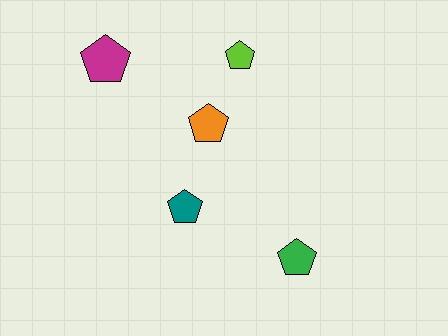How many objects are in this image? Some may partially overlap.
There are 5 objects.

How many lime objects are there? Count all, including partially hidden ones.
There is 1 lime object.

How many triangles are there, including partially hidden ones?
There are no triangles.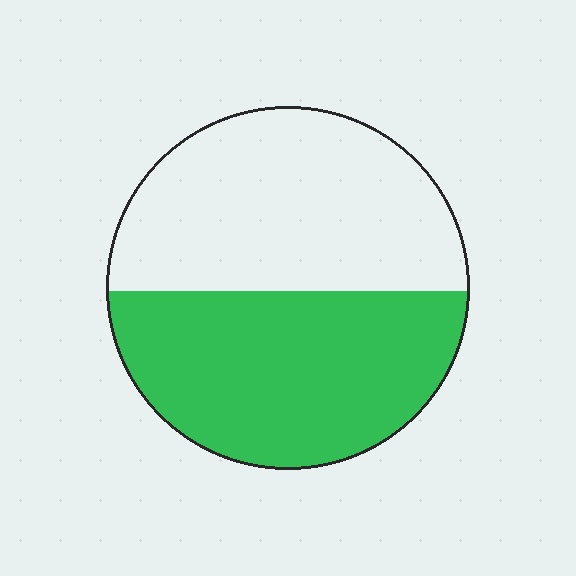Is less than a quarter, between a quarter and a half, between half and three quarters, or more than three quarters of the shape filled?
Between a quarter and a half.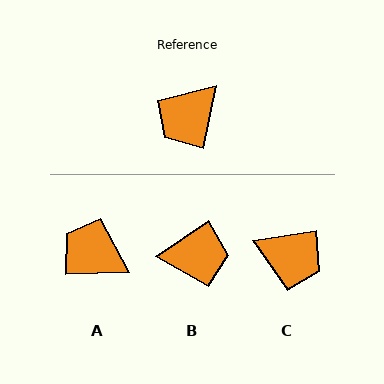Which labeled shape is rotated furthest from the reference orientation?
B, about 136 degrees away.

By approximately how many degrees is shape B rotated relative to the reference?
Approximately 136 degrees counter-clockwise.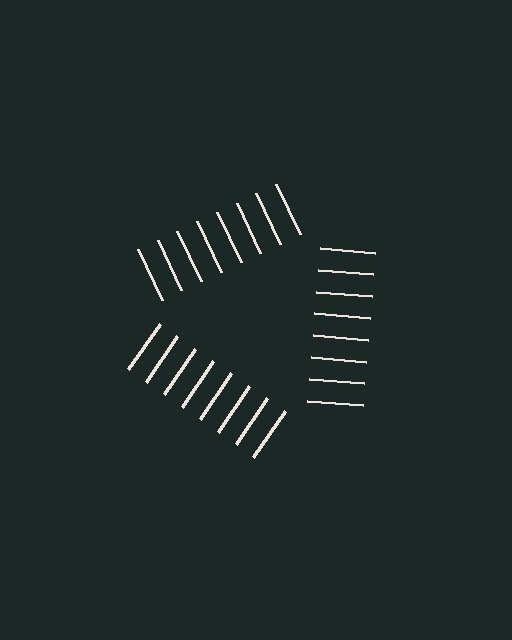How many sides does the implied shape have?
3 sides — the line-ends trace a triangle.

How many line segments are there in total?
24 — 8 along each of the 3 edges.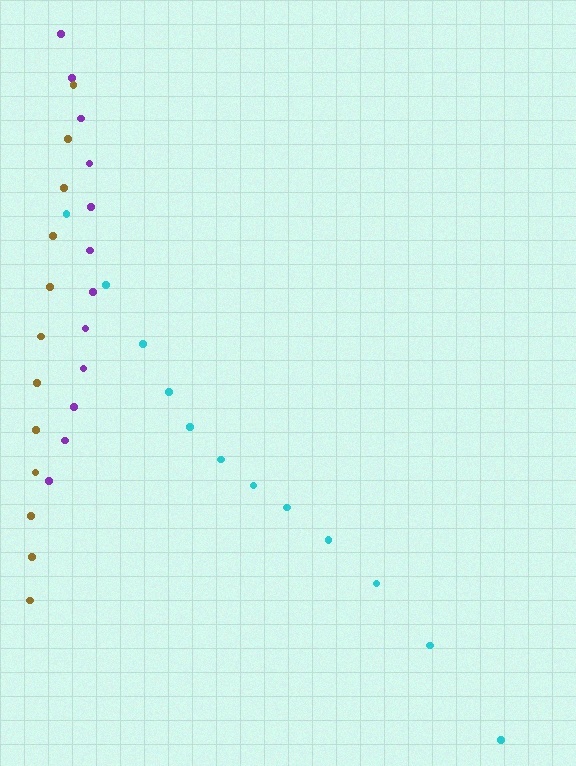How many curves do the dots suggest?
There are 3 distinct paths.